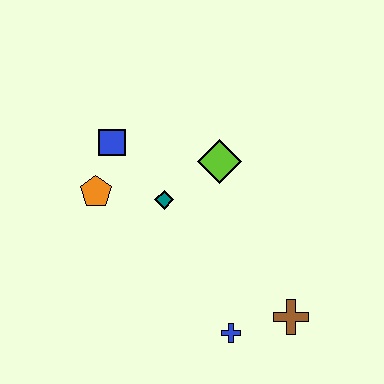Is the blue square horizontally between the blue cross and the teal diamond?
No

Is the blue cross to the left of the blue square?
No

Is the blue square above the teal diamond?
Yes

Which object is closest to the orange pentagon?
The blue square is closest to the orange pentagon.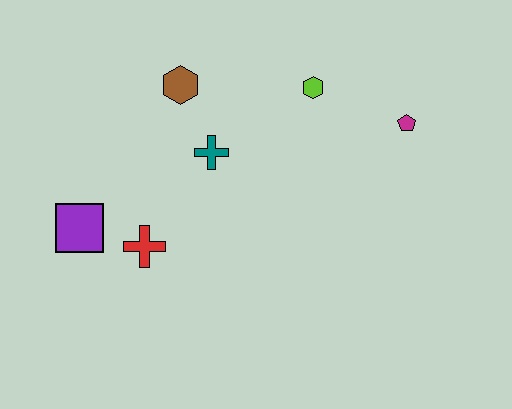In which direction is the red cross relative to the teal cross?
The red cross is below the teal cross.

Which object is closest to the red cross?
The purple square is closest to the red cross.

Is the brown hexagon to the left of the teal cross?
Yes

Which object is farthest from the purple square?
The magenta pentagon is farthest from the purple square.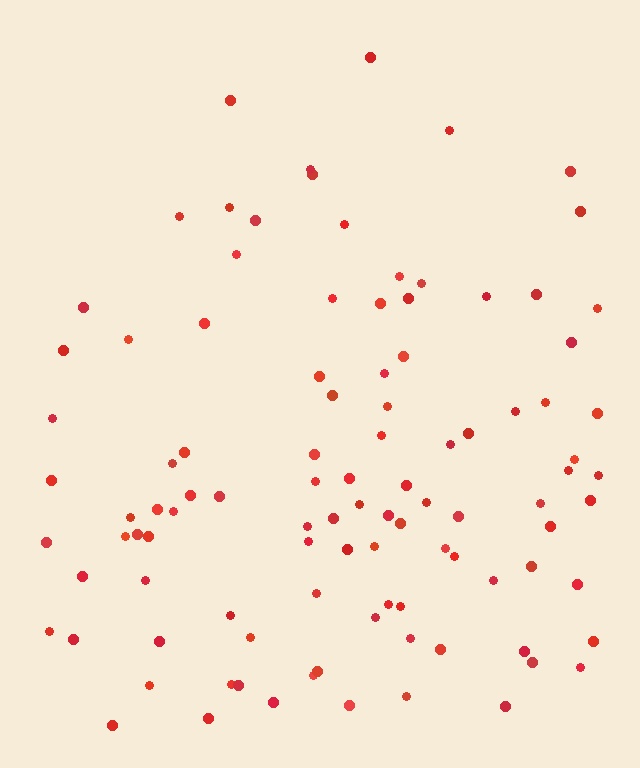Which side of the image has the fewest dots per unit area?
The top.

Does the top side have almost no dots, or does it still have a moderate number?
Still a moderate number, just noticeably fewer than the bottom.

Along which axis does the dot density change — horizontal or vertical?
Vertical.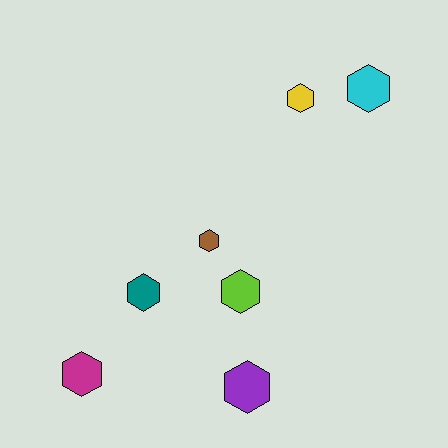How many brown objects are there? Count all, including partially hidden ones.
There is 1 brown object.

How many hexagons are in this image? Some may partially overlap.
There are 7 hexagons.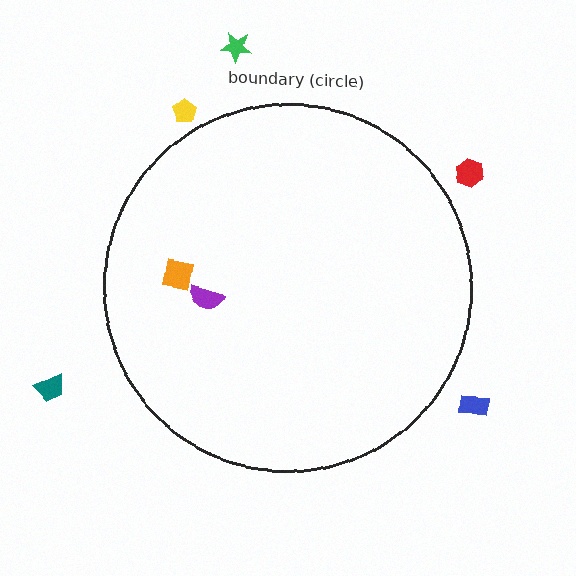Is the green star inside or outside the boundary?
Outside.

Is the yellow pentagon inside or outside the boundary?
Outside.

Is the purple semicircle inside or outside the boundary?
Inside.